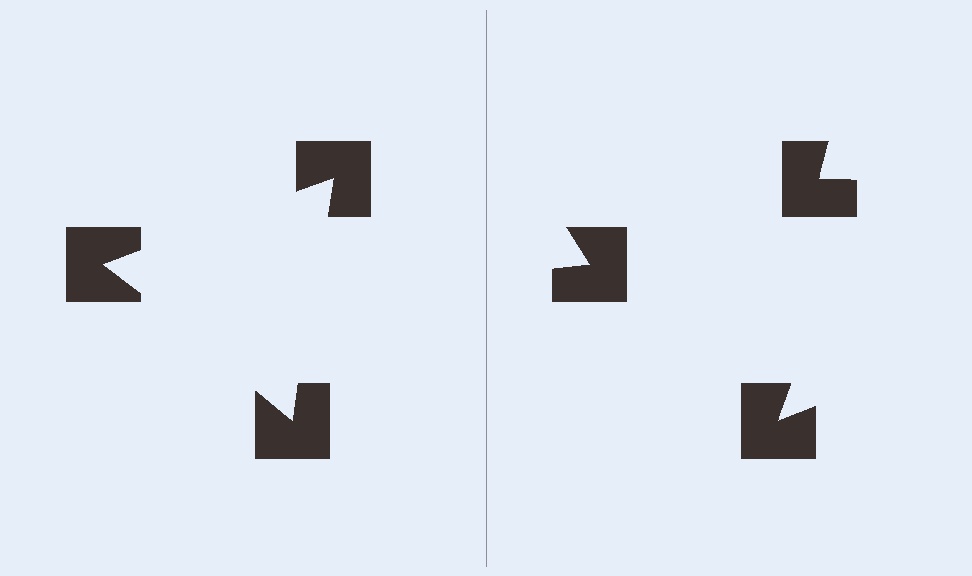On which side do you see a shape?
An illusory triangle appears on the left side. On the right side the wedge cuts are rotated, so no coherent shape forms.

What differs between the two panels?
The notched squares are positioned identically on both sides; only the wedge orientations differ. On the left they align to a triangle; on the right they are misaligned.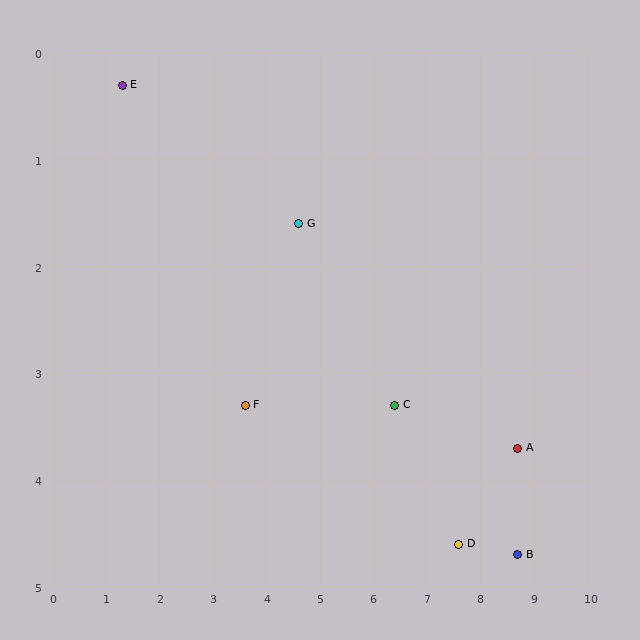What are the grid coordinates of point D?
Point D is at approximately (7.6, 4.6).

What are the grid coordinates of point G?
Point G is at approximately (4.6, 1.6).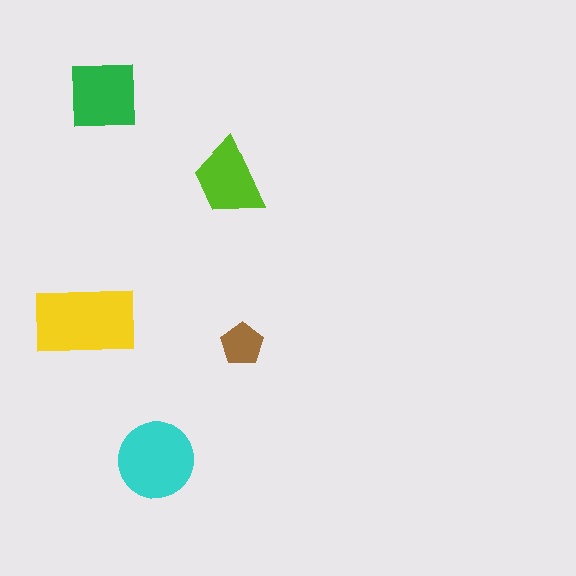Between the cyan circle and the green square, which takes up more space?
The cyan circle.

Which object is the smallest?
The brown pentagon.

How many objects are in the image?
There are 5 objects in the image.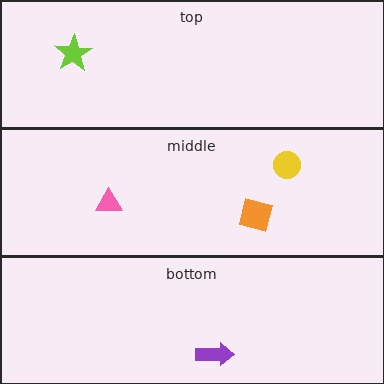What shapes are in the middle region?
The orange square, the pink triangle, the yellow circle.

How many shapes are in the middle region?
3.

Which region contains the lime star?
The top region.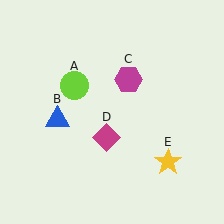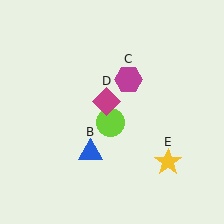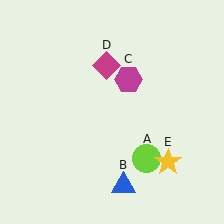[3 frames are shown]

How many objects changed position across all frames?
3 objects changed position: lime circle (object A), blue triangle (object B), magenta diamond (object D).